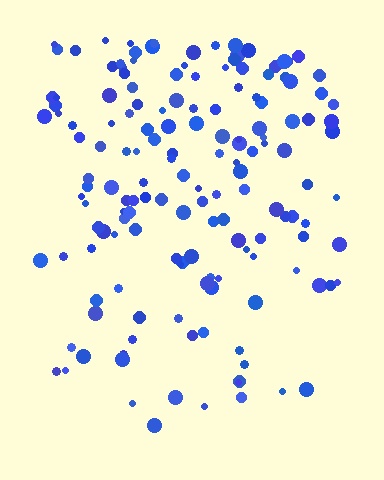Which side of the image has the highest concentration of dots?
The top.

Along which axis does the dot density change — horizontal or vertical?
Vertical.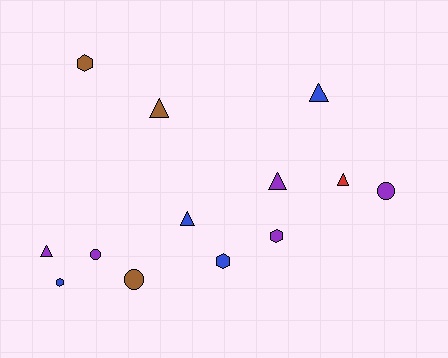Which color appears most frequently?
Purple, with 5 objects.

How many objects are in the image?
There are 13 objects.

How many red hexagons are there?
There are no red hexagons.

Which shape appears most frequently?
Triangle, with 6 objects.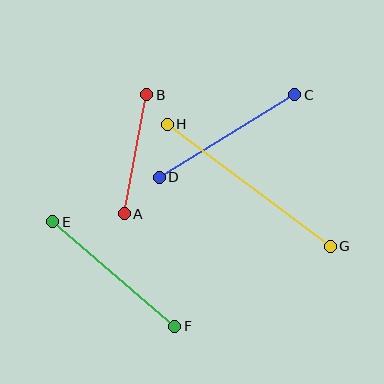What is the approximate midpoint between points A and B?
The midpoint is at approximately (136, 154) pixels.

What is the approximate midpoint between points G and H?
The midpoint is at approximately (249, 185) pixels.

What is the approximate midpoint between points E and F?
The midpoint is at approximately (114, 274) pixels.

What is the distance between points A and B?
The distance is approximately 121 pixels.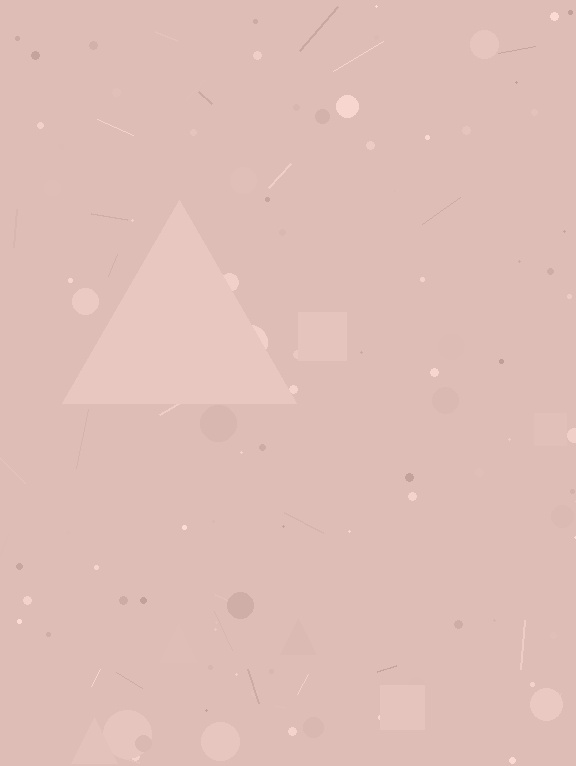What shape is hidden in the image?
A triangle is hidden in the image.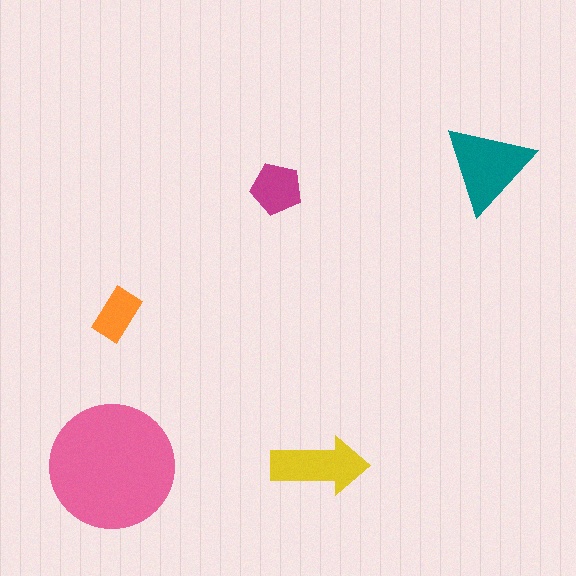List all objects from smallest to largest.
The orange rectangle, the magenta pentagon, the yellow arrow, the teal triangle, the pink circle.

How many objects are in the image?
There are 5 objects in the image.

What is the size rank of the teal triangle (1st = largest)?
2nd.